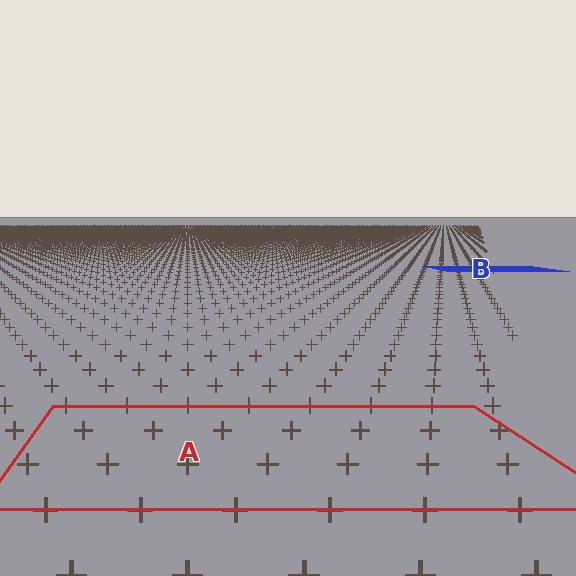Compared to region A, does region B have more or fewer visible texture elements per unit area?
Region B has more texture elements per unit area — they are packed more densely because it is farther away.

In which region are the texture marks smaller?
The texture marks are smaller in region B, because it is farther away.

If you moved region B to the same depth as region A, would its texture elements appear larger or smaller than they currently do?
They would appear larger. At a closer depth, the same texture elements are projected at a bigger on-screen size.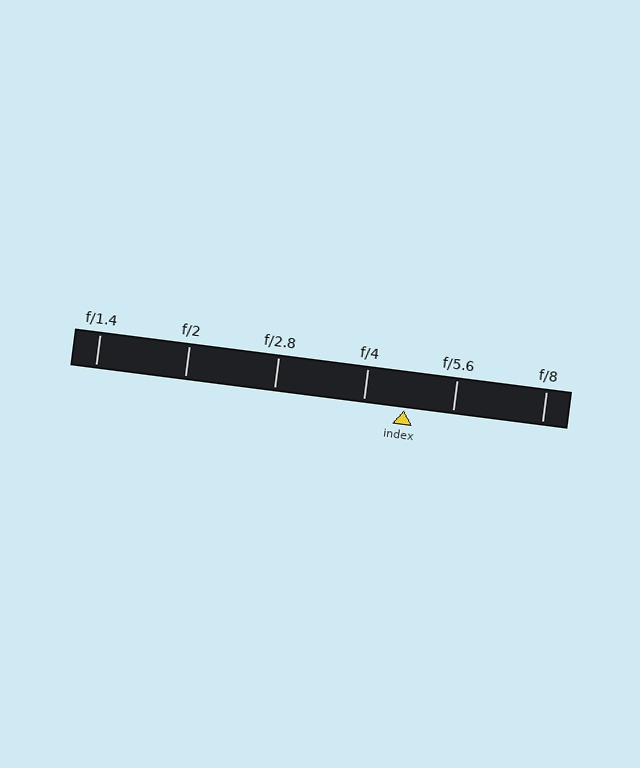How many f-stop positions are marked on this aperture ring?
There are 6 f-stop positions marked.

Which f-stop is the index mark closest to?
The index mark is closest to f/4.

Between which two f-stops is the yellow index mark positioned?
The index mark is between f/4 and f/5.6.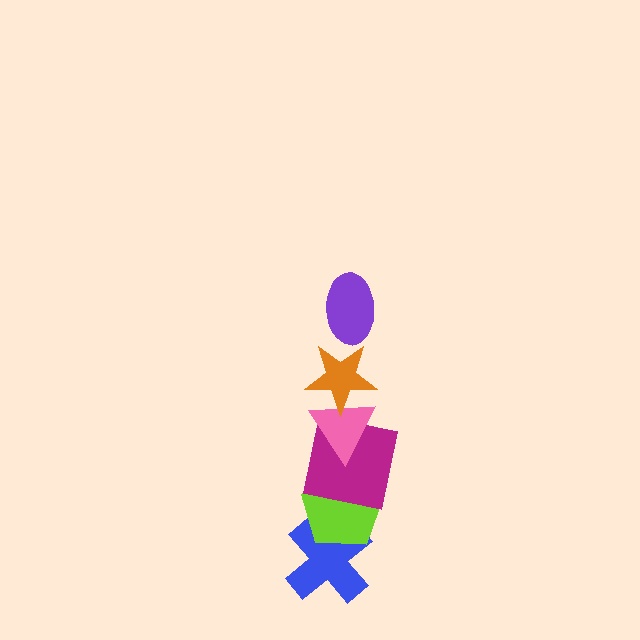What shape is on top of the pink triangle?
The orange star is on top of the pink triangle.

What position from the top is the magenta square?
The magenta square is 4th from the top.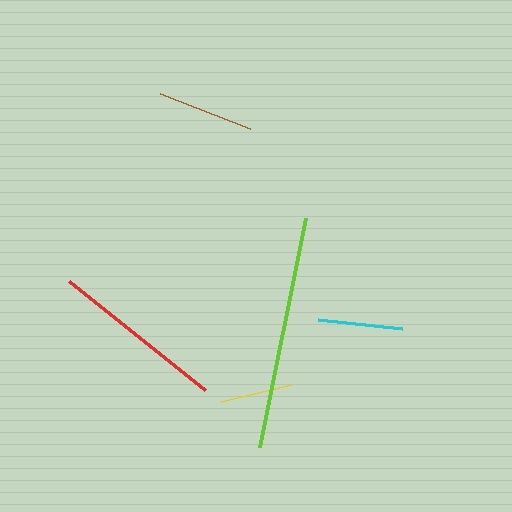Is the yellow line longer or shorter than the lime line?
The lime line is longer than the yellow line.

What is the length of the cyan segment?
The cyan segment is approximately 84 pixels long.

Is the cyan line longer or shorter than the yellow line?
The cyan line is longer than the yellow line.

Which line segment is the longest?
The lime line is the longest at approximately 234 pixels.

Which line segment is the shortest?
The yellow line is the shortest at approximately 72 pixels.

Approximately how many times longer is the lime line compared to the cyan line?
The lime line is approximately 2.8 times the length of the cyan line.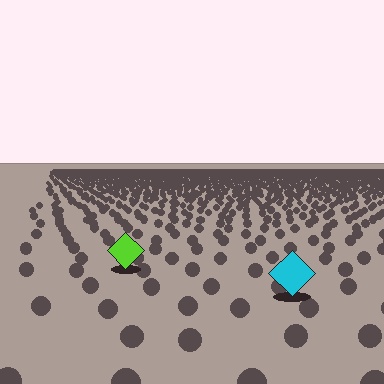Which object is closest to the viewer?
The cyan diamond is closest. The texture marks near it are larger and more spread out.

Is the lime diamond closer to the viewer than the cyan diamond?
No. The cyan diamond is closer — you can tell from the texture gradient: the ground texture is coarser near it.